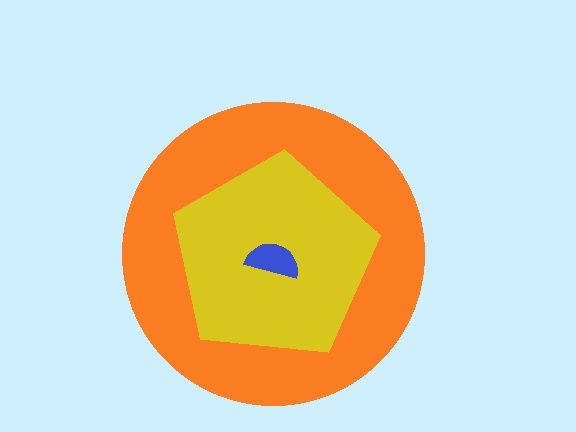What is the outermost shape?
The orange circle.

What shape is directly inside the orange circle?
The yellow pentagon.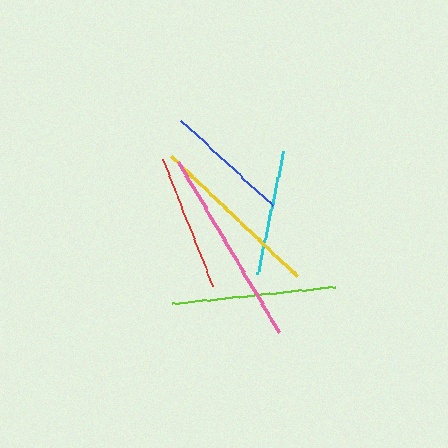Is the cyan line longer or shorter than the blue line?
The cyan line is longer than the blue line.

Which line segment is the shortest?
The blue line is the shortest at approximately 124 pixels.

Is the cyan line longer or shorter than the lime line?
The lime line is longer than the cyan line.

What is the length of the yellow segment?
The yellow segment is approximately 175 pixels long.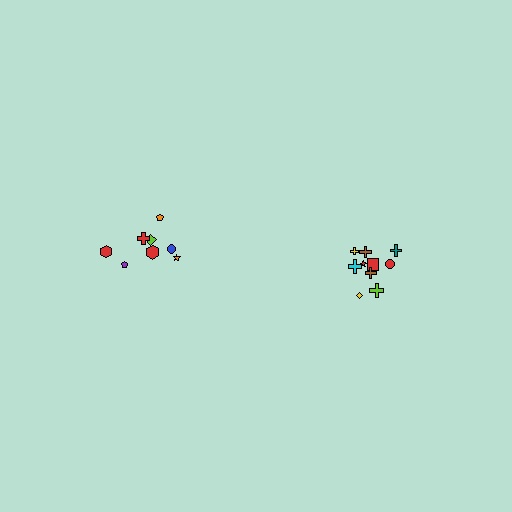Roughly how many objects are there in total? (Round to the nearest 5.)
Roughly 20 objects in total.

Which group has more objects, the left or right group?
The right group.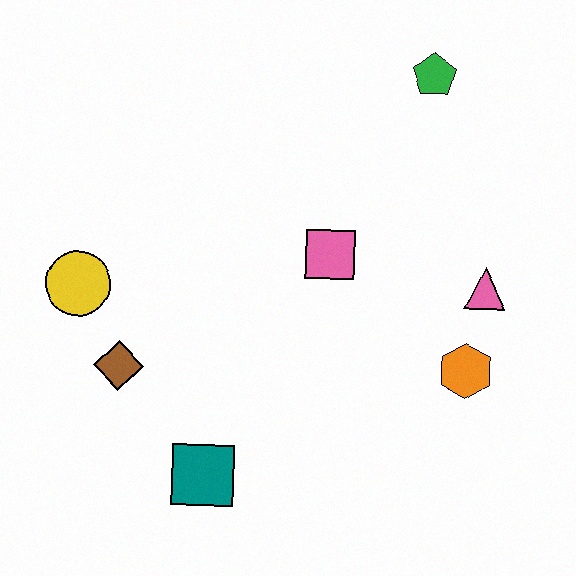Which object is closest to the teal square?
The brown diamond is closest to the teal square.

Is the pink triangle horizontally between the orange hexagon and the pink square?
No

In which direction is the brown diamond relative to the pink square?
The brown diamond is to the left of the pink square.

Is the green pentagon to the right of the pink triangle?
No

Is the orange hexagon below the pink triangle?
Yes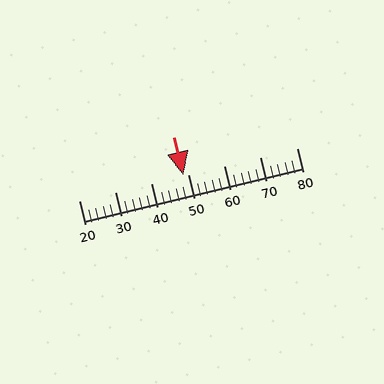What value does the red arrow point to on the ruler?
The red arrow points to approximately 49.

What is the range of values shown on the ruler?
The ruler shows values from 20 to 80.